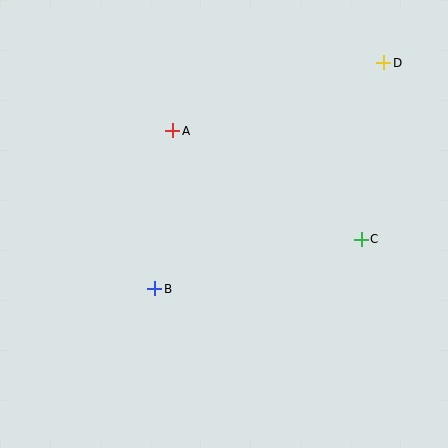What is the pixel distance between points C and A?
The distance between C and A is 217 pixels.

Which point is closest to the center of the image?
Point B at (155, 289) is closest to the center.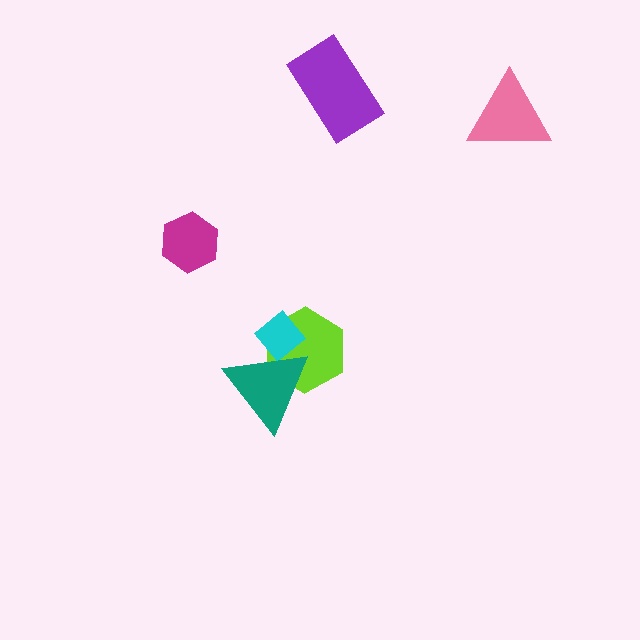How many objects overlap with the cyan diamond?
2 objects overlap with the cyan diamond.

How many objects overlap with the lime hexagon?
2 objects overlap with the lime hexagon.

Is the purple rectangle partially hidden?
No, no other shape covers it.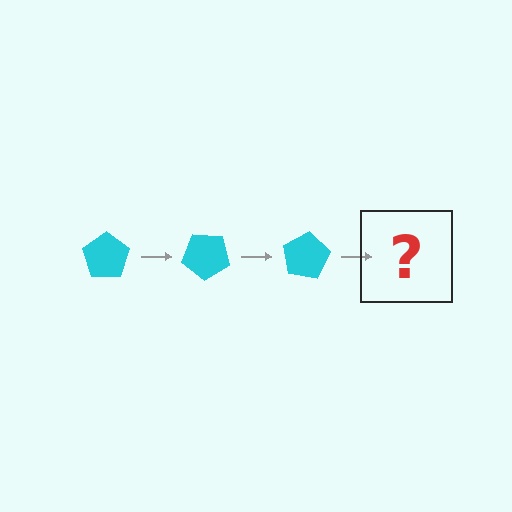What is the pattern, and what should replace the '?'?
The pattern is that the pentagon rotates 40 degrees each step. The '?' should be a cyan pentagon rotated 120 degrees.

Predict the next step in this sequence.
The next step is a cyan pentagon rotated 120 degrees.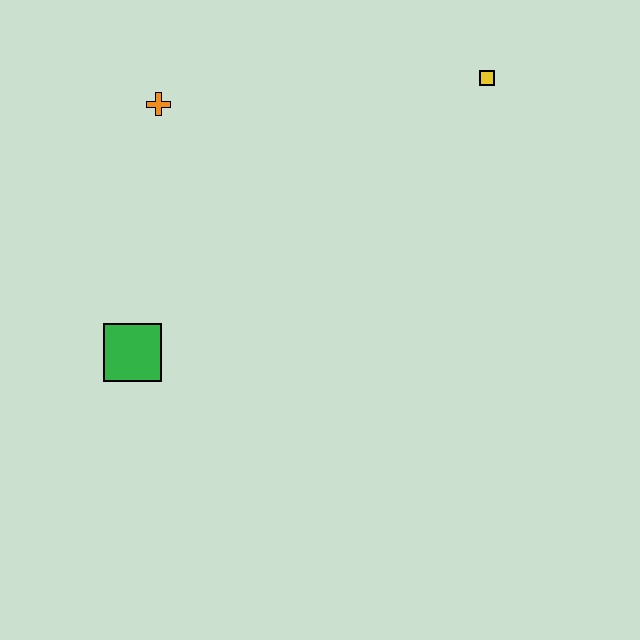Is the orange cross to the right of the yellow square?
No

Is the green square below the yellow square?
Yes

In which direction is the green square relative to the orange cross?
The green square is below the orange cross.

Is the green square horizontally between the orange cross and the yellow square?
No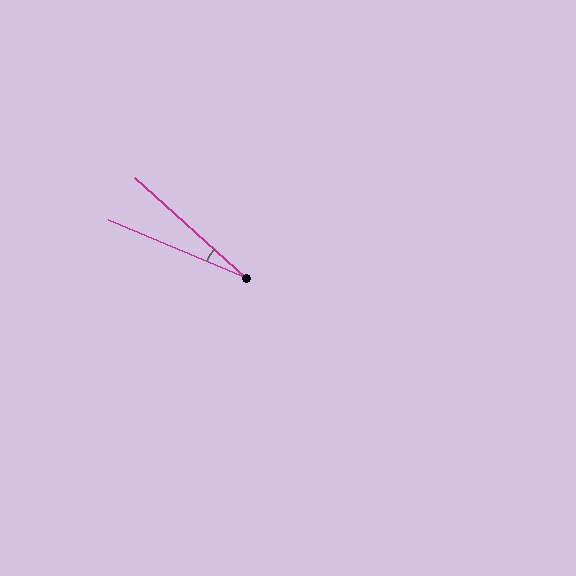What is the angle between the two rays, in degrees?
Approximately 19 degrees.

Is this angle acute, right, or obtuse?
It is acute.